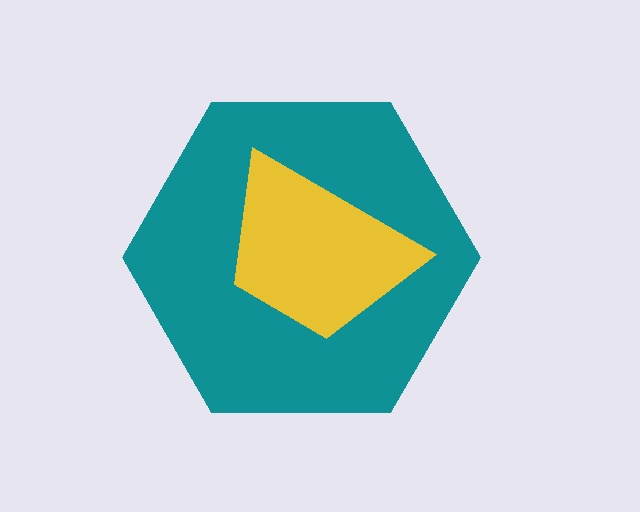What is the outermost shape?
The teal hexagon.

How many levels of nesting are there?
2.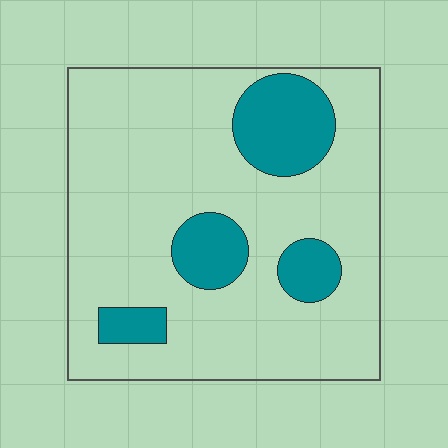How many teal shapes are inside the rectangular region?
4.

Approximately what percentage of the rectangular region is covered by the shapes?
Approximately 20%.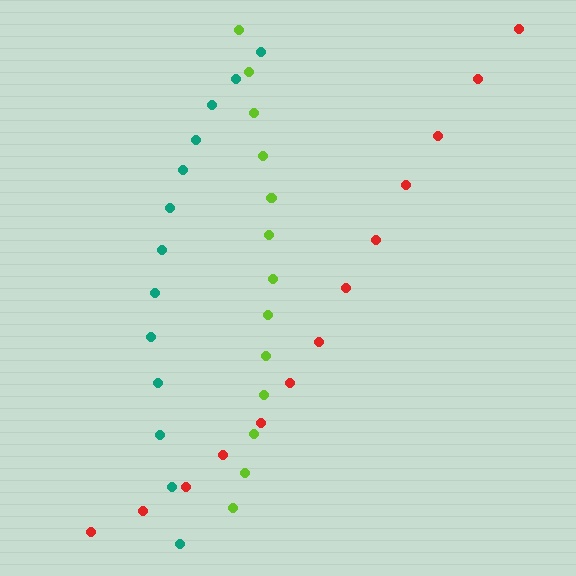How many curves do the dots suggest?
There are 3 distinct paths.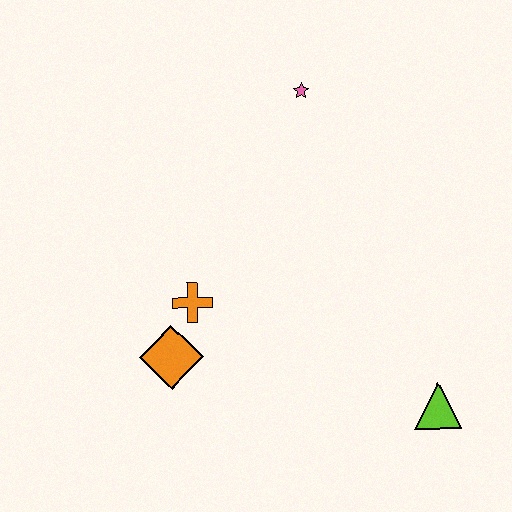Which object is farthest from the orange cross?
The lime triangle is farthest from the orange cross.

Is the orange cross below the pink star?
Yes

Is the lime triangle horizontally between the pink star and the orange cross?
No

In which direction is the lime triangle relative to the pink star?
The lime triangle is below the pink star.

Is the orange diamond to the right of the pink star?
No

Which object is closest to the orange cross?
The orange diamond is closest to the orange cross.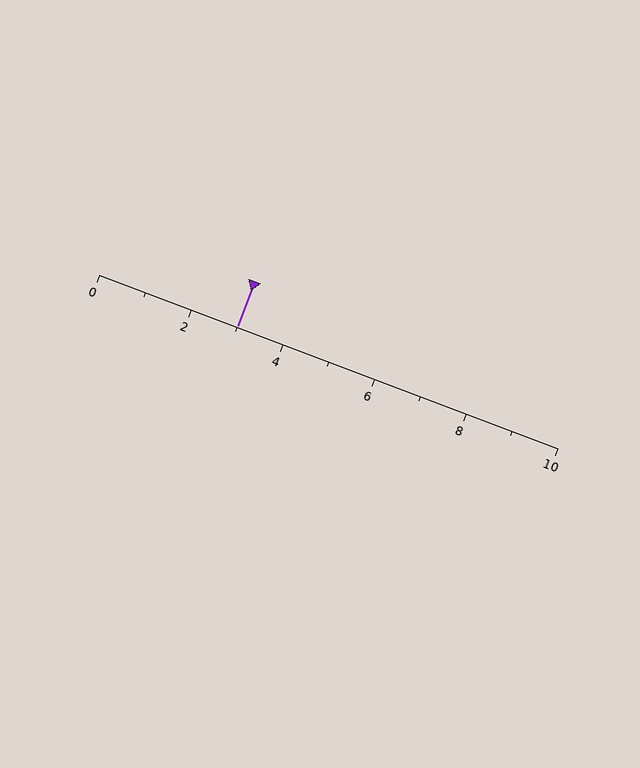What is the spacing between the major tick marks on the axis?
The major ticks are spaced 2 apart.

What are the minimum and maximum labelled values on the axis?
The axis runs from 0 to 10.